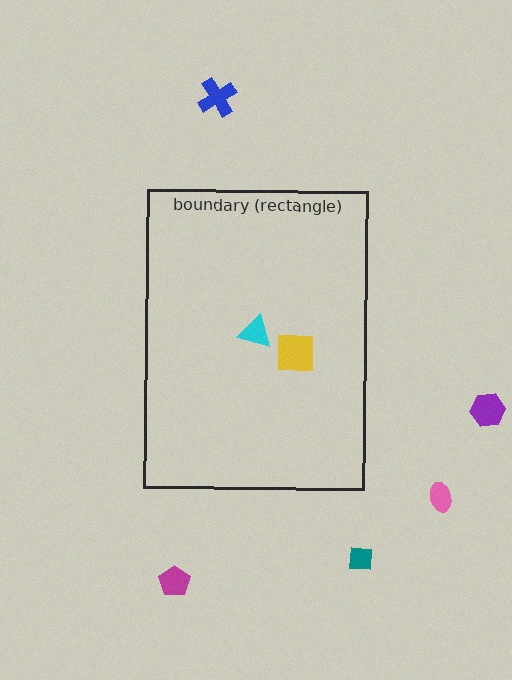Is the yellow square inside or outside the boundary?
Inside.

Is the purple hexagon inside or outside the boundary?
Outside.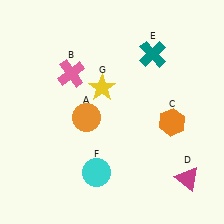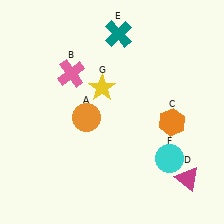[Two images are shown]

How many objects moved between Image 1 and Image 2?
2 objects moved between the two images.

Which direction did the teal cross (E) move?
The teal cross (E) moved left.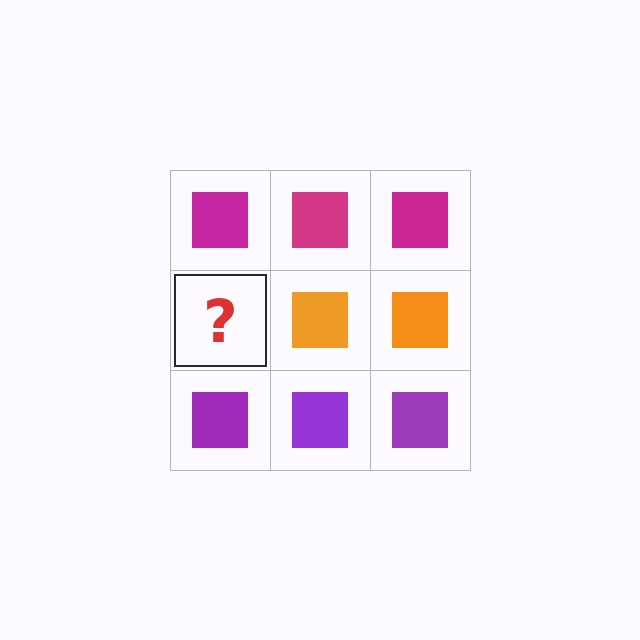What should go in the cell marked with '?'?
The missing cell should contain an orange square.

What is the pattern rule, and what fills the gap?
The rule is that each row has a consistent color. The gap should be filled with an orange square.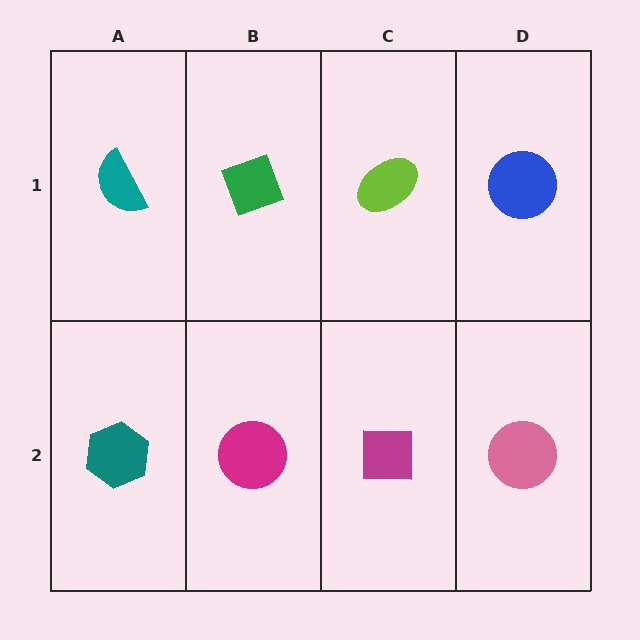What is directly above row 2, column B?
A green diamond.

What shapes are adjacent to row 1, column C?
A magenta square (row 2, column C), a green diamond (row 1, column B), a blue circle (row 1, column D).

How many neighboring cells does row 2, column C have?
3.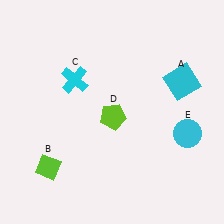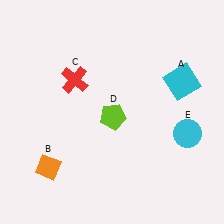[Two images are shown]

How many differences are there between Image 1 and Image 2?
There are 2 differences between the two images.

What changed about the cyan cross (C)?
In Image 1, C is cyan. In Image 2, it changed to red.